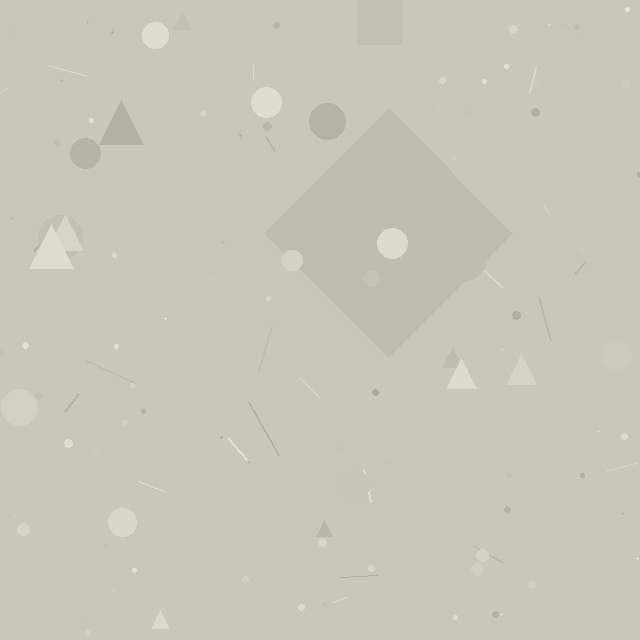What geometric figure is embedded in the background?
A diamond is embedded in the background.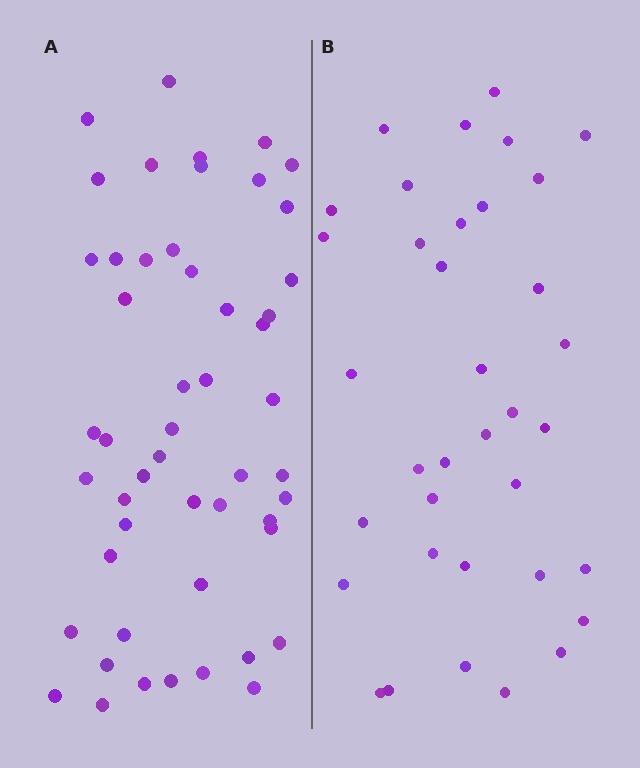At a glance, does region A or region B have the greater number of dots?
Region A (the left region) has more dots.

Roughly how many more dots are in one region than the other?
Region A has approximately 15 more dots than region B.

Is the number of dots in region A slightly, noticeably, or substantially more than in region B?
Region A has noticeably more, but not dramatically so. The ratio is roughly 1.4 to 1.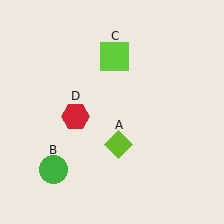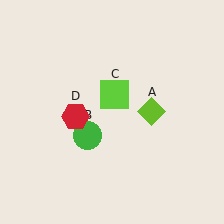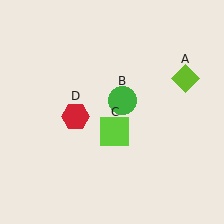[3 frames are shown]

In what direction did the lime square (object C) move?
The lime square (object C) moved down.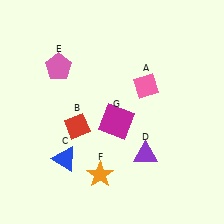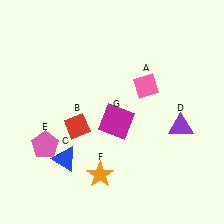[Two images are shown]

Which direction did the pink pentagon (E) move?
The pink pentagon (E) moved down.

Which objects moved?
The objects that moved are: the purple triangle (D), the pink pentagon (E).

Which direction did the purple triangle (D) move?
The purple triangle (D) moved right.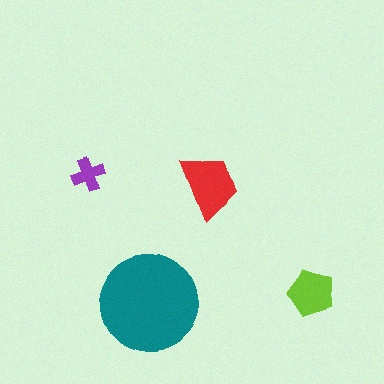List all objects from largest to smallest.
The teal circle, the red trapezoid, the lime pentagon, the purple cross.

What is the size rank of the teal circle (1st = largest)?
1st.